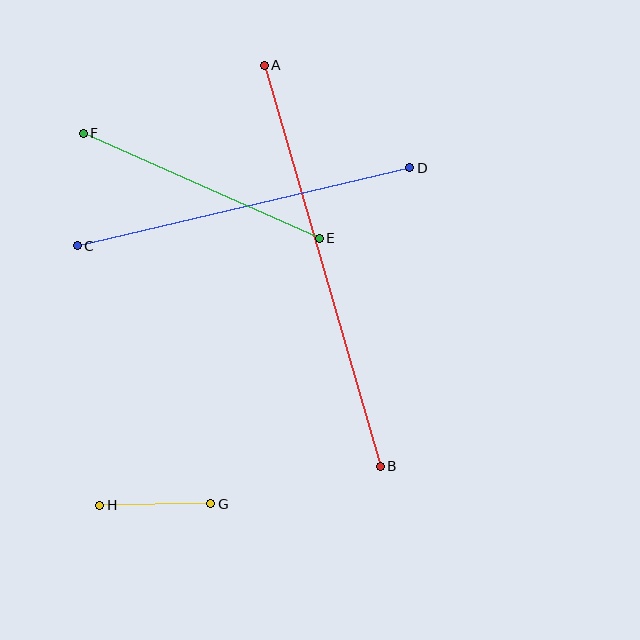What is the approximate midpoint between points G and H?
The midpoint is at approximately (155, 505) pixels.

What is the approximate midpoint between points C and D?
The midpoint is at approximately (243, 207) pixels.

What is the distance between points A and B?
The distance is approximately 417 pixels.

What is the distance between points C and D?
The distance is approximately 342 pixels.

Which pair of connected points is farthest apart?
Points A and B are farthest apart.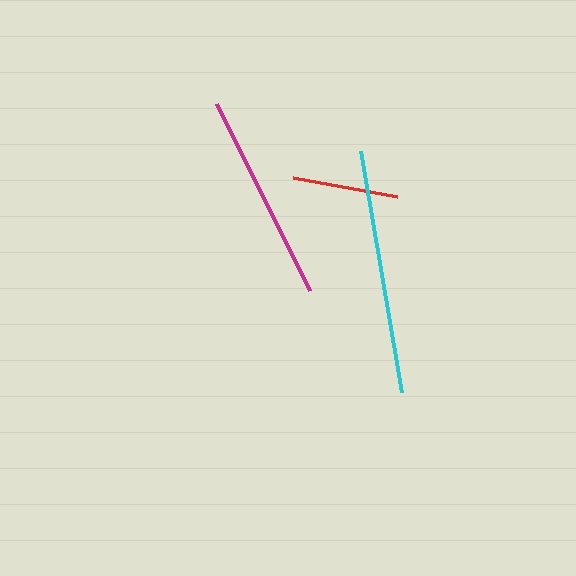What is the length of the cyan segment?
The cyan segment is approximately 244 pixels long.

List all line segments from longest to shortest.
From longest to shortest: cyan, magenta, red.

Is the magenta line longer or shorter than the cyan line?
The cyan line is longer than the magenta line.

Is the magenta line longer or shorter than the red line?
The magenta line is longer than the red line.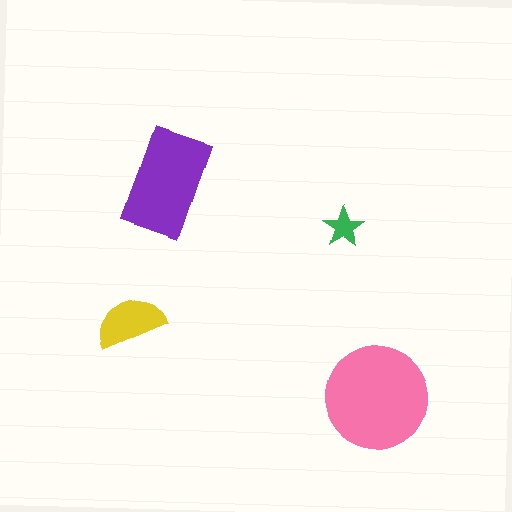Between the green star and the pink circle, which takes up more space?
The pink circle.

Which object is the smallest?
The green star.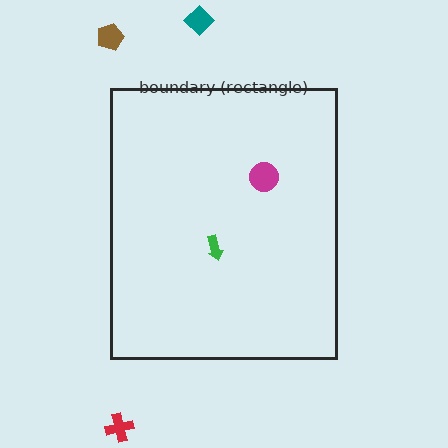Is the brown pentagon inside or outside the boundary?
Outside.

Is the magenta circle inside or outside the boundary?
Inside.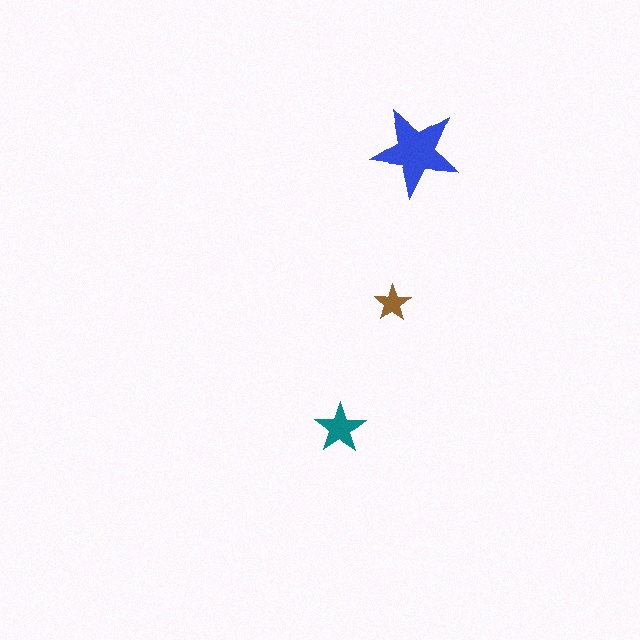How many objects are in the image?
There are 3 objects in the image.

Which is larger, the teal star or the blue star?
The blue one.